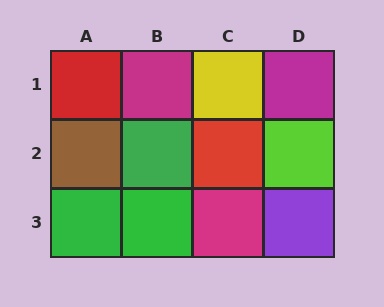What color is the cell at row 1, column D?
Magenta.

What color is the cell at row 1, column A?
Red.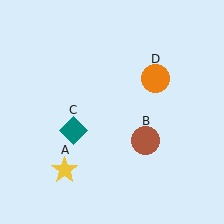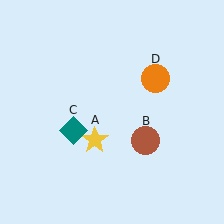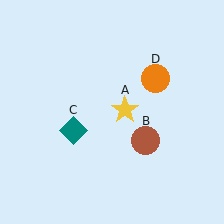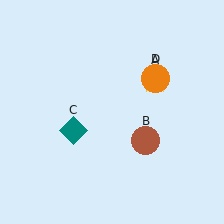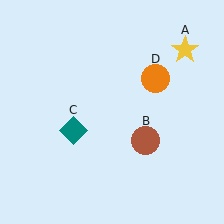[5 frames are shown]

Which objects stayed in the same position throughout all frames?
Brown circle (object B) and teal diamond (object C) and orange circle (object D) remained stationary.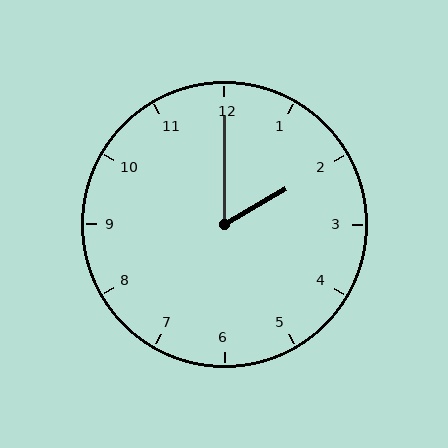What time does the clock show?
2:00.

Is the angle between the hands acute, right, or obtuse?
It is acute.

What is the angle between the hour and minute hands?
Approximately 60 degrees.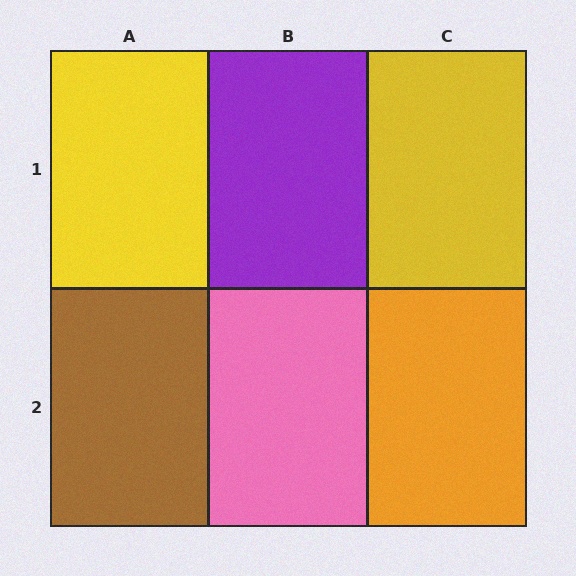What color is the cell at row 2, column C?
Orange.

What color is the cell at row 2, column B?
Pink.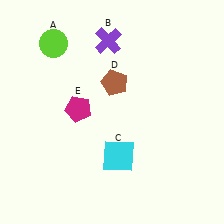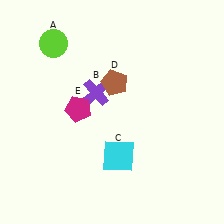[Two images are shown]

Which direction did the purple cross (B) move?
The purple cross (B) moved down.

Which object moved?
The purple cross (B) moved down.